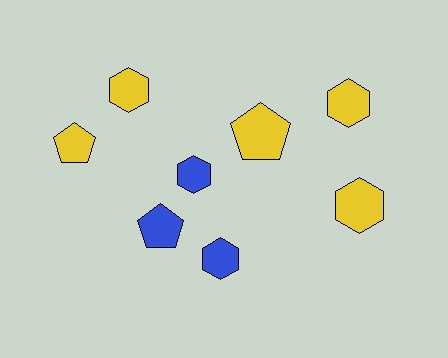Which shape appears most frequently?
Hexagon, with 5 objects.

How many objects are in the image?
There are 8 objects.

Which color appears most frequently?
Yellow, with 5 objects.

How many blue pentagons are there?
There is 1 blue pentagon.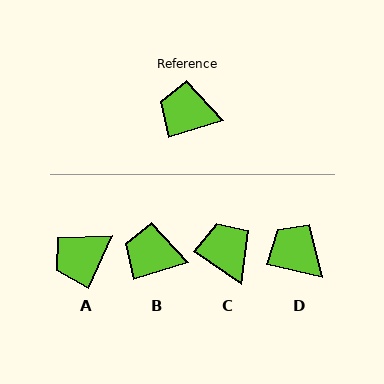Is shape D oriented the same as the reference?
No, it is off by about 30 degrees.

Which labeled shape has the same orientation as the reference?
B.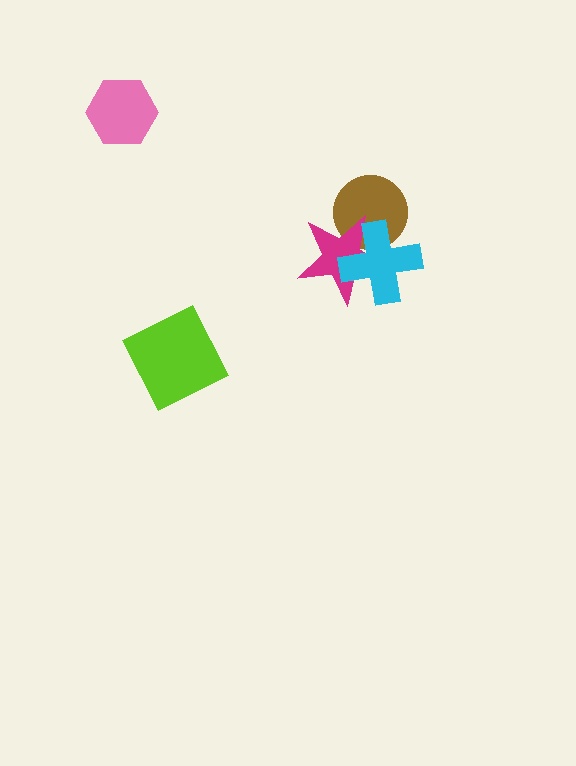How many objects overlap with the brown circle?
2 objects overlap with the brown circle.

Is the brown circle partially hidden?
Yes, it is partially covered by another shape.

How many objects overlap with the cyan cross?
2 objects overlap with the cyan cross.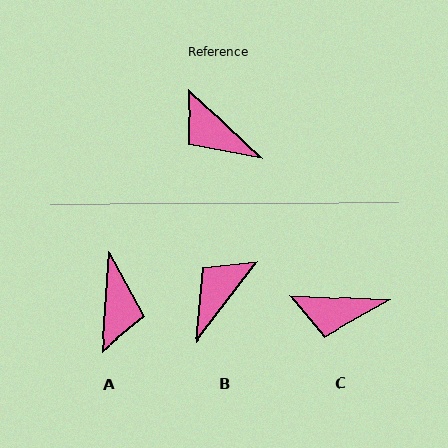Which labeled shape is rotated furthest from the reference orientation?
A, about 129 degrees away.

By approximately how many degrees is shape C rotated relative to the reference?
Approximately 41 degrees counter-clockwise.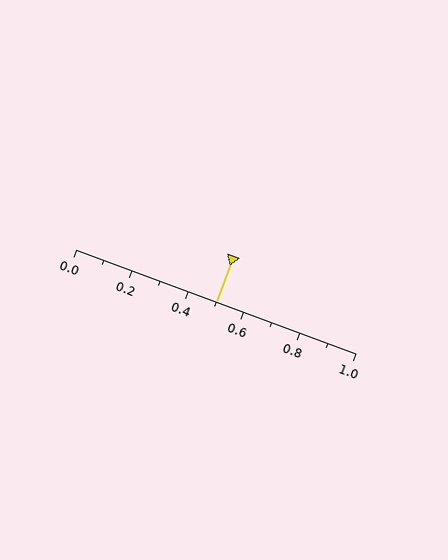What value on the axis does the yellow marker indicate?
The marker indicates approximately 0.5.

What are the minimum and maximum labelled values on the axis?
The axis runs from 0.0 to 1.0.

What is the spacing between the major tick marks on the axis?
The major ticks are spaced 0.2 apart.